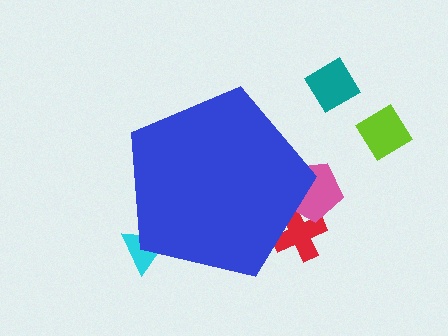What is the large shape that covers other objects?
A blue pentagon.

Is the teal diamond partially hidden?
No, the teal diamond is fully visible.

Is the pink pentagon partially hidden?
Yes, the pink pentagon is partially hidden behind the blue pentagon.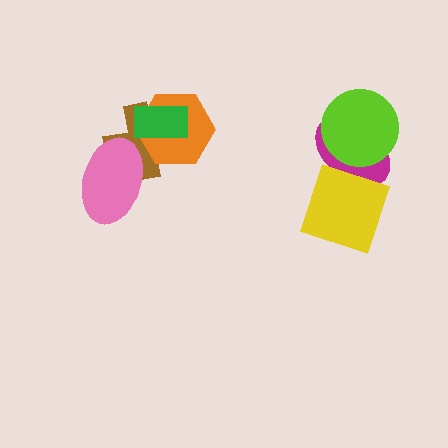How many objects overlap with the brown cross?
3 objects overlap with the brown cross.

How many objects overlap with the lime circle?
1 object overlaps with the lime circle.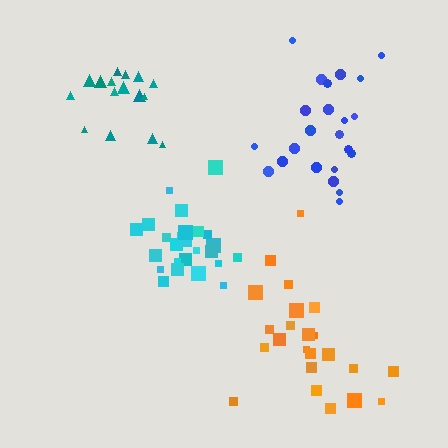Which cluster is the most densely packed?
Cyan.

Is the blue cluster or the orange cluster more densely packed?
Orange.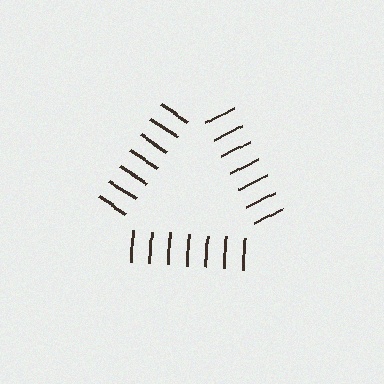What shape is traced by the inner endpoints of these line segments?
An illusory triangle — the line segments terminate on its edges but no continuous stroke is drawn.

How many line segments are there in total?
21 — 7 along each of the 3 edges.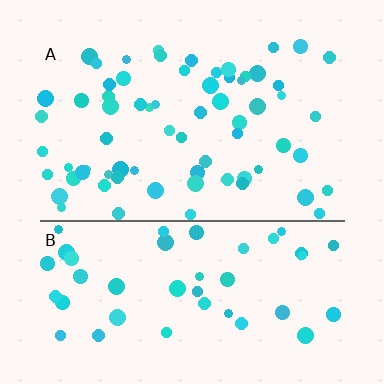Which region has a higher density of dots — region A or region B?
A (the top).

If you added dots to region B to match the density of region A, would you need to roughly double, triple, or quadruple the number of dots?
Approximately double.